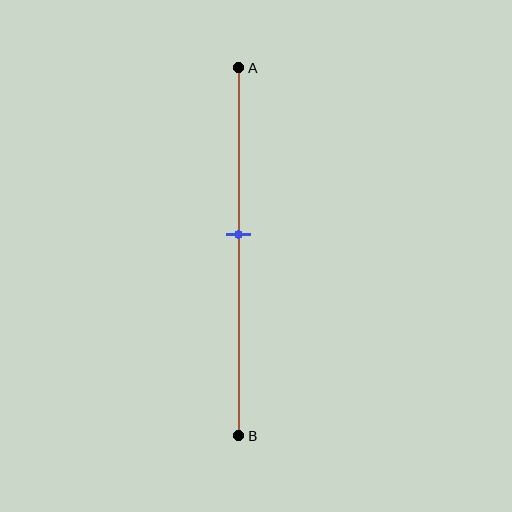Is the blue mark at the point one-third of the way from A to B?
No, the mark is at about 45% from A, not at the 33% one-third point.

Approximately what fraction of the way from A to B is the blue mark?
The blue mark is approximately 45% of the way from A to B.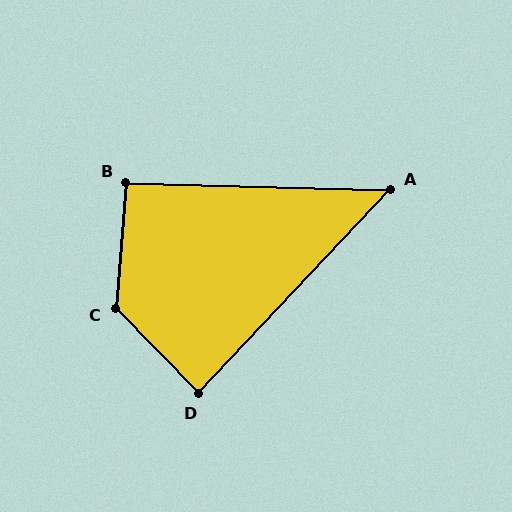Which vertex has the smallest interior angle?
A, at approximately 48 degrees.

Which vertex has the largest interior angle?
C, at approximately 132 degrees.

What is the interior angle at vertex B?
Approximately 93 degrees (approximately right).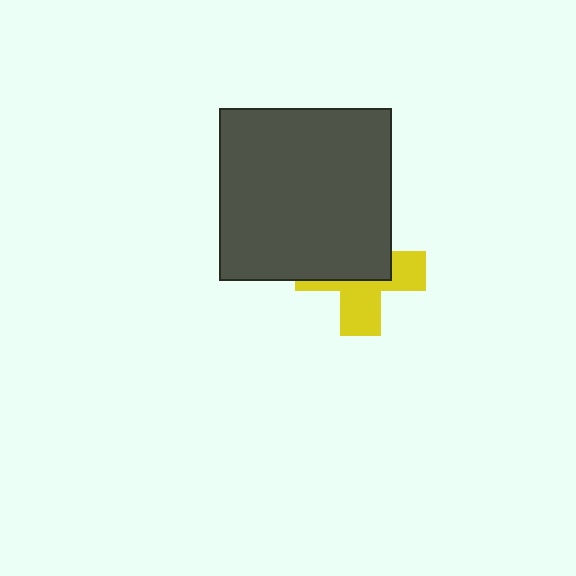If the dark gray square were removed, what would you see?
You would see the complete yellow cross.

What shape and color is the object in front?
The object in front is a dark gray square.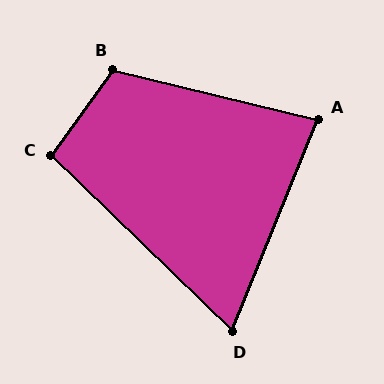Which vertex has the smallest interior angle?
D, at approximately 68 degrees.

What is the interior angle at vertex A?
Approximately 82 degrees (acute).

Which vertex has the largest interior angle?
B, at approximately 112 degrees.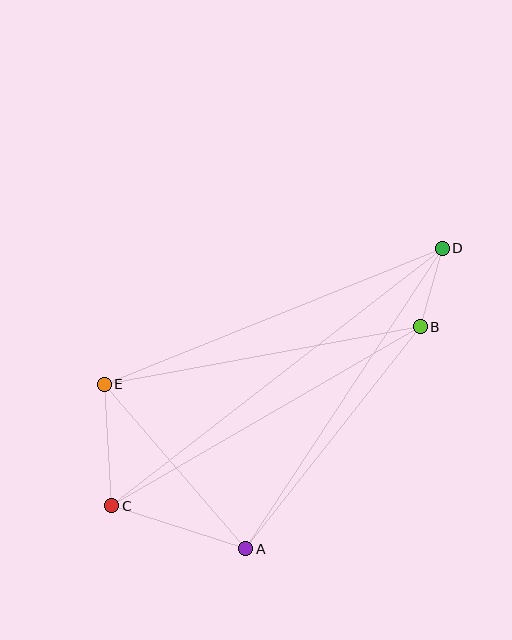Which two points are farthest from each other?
Points C and D are farthest from each other.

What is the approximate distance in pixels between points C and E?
The distance between C and E is approximately 122 pixels.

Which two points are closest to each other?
Points B and D are closest to each other.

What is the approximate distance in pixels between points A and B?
The distance between A and B is approximately 282 pixels.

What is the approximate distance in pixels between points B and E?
The distance between B and E is approximately 321 pixels.